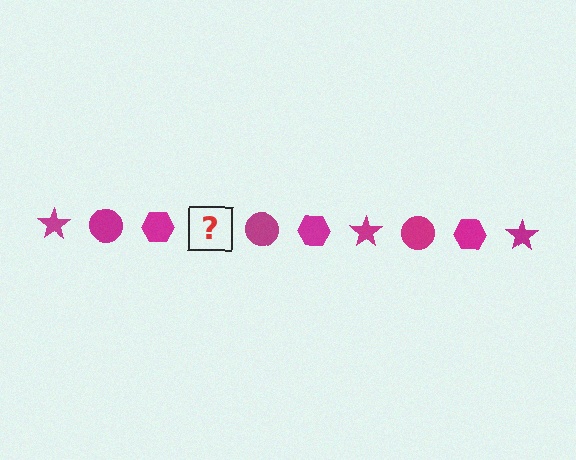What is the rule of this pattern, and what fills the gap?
The rule is that the pattern cycles through star, circle, hexagon shapes in magenta. The gap should be filled with a magenta star.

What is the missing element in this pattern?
The missing element is a magenta star.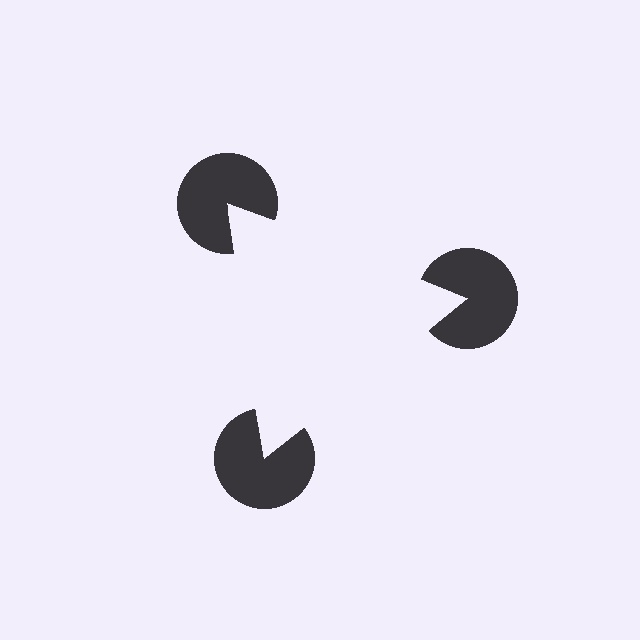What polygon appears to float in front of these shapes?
An illusory triangle — its edges are inferred from the aligned wedge cuts in the pac-man discs, not physically drawn.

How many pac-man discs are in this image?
There are 3 — one at each vertex of the illusory triangle.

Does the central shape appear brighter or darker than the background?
It typically appears slightly brighter than the background, even though no actual brightness change is drawn.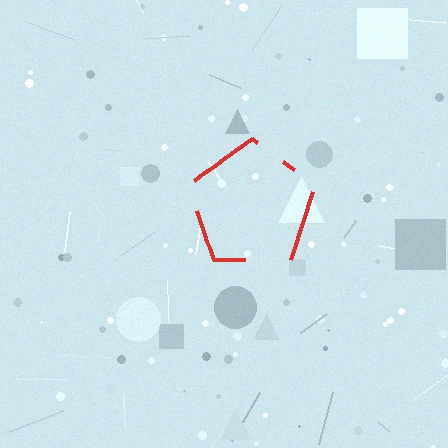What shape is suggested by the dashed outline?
The dashed outline suggests a pentagon.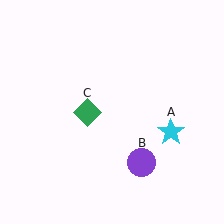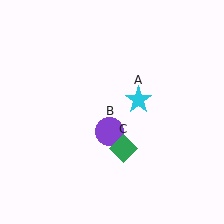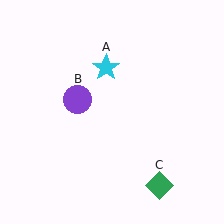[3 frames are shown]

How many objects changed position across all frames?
3 objects changed position: cyan star (object A), purple circle (object B), green diamond (object C).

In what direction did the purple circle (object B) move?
The purple circle (object B) moved up and to the left.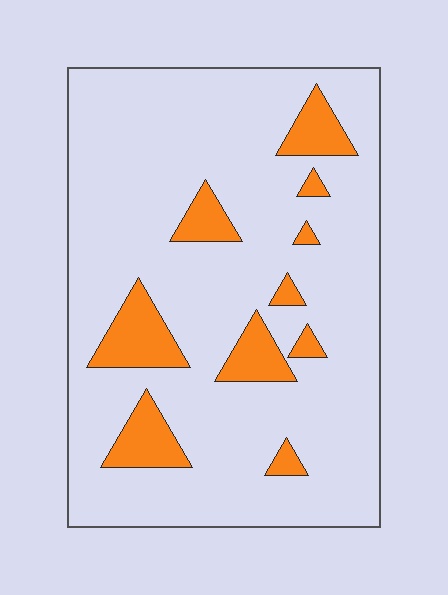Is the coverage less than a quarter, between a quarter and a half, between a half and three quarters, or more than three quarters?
Less than a quarter.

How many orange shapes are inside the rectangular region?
10.